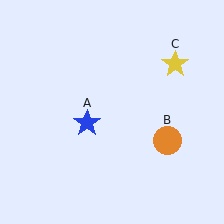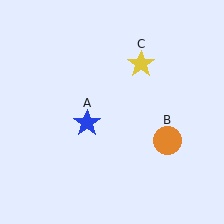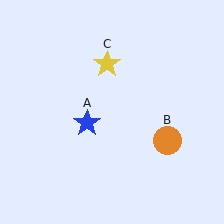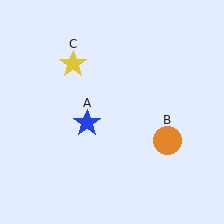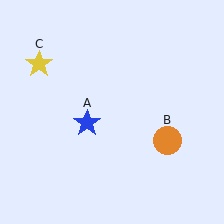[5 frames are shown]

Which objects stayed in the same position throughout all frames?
Blue star (object A) and orange circle (object B) remained stationary.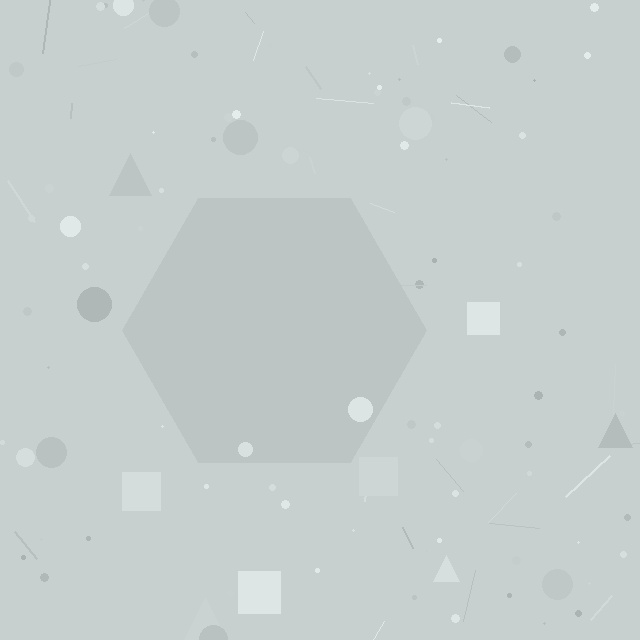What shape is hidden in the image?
A hexagon is hidden in the image.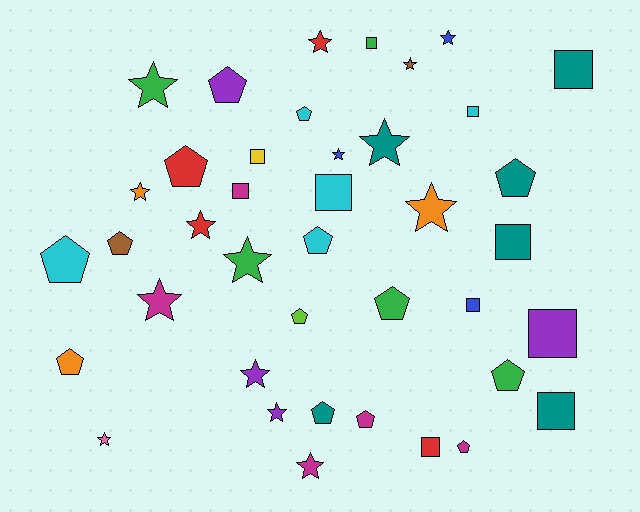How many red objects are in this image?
There are 4 red objects.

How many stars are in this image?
There are 15 stars.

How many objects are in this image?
There are 40 objects.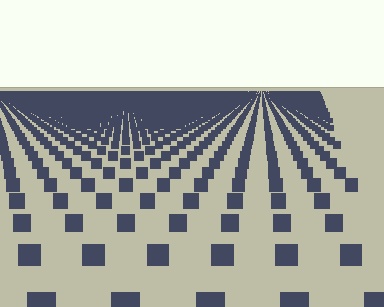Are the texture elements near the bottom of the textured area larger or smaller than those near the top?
Larger. Near the bottom, elements are closer to the viewer and appear at a bigger on-screen size.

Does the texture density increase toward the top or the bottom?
Density increases toward the top.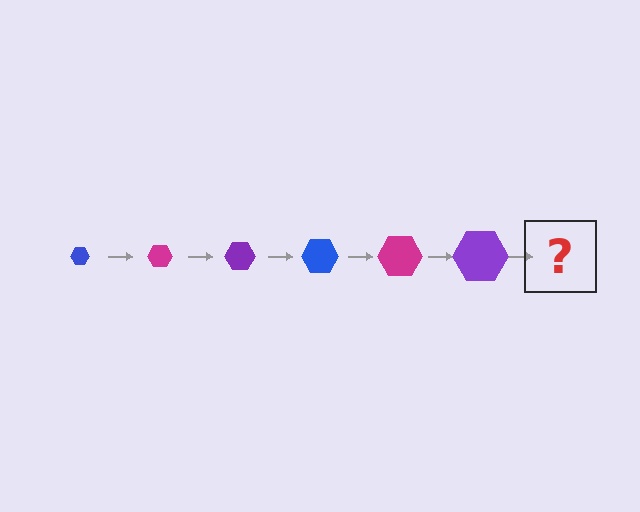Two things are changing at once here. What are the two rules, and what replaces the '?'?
The two rules are that the hexagon grows larger each step and the color cycles through blue, magenta, and purple. The '?' should be a blue hexagon, larger than the previous one.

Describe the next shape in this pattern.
It should be a blue hexagon, larger than the previous one.